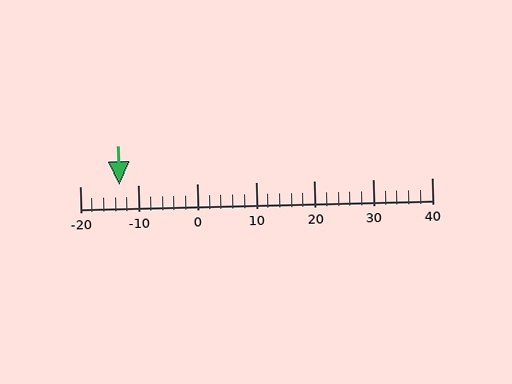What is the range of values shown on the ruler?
The ruler shows values from -20 to 40.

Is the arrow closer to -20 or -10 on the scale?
The arrow is closer to -10.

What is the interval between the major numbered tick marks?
The major tick marks are spaced 10 units apart.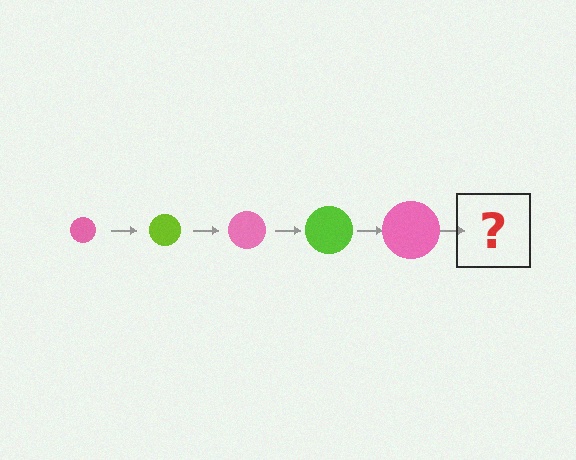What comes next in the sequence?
The next element should be a lime circle, larger than the previous one.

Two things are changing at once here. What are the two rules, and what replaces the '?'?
The two rules are that the circle grows larger each step and the color cycles through pink and lime. The '?' should be a lime circle, larger than the previous one.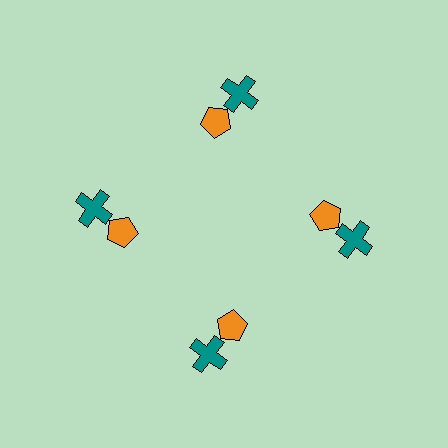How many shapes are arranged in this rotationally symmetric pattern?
There are 8 shapes, arranged in 4 groups of 2.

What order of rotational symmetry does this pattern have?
This pattern has 4-fold rotational symmetry.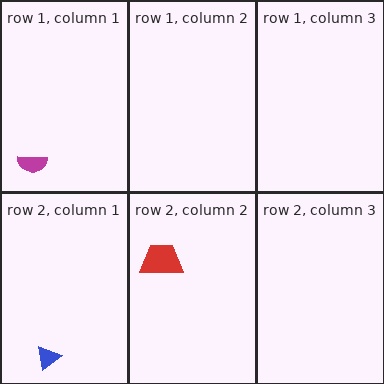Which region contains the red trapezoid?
The row 2, column 2 region.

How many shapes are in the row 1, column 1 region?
1.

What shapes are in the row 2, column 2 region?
The red trapezoid.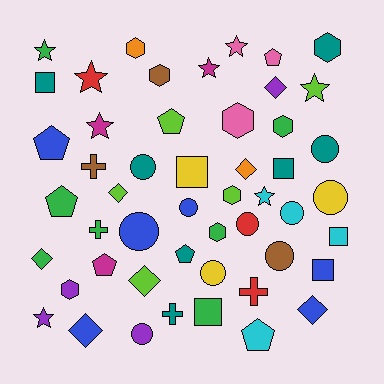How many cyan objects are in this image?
There are 4 cyan objects.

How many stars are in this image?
There are 8 stars.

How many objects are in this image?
There are 50 objects.